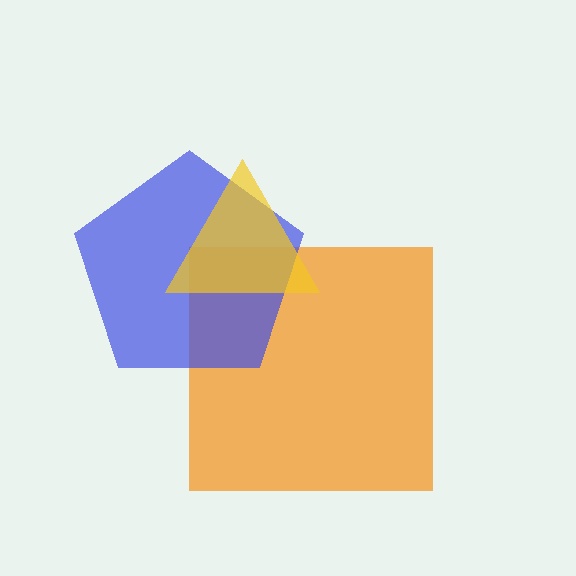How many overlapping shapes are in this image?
There are 3 overlapping shapes in the image.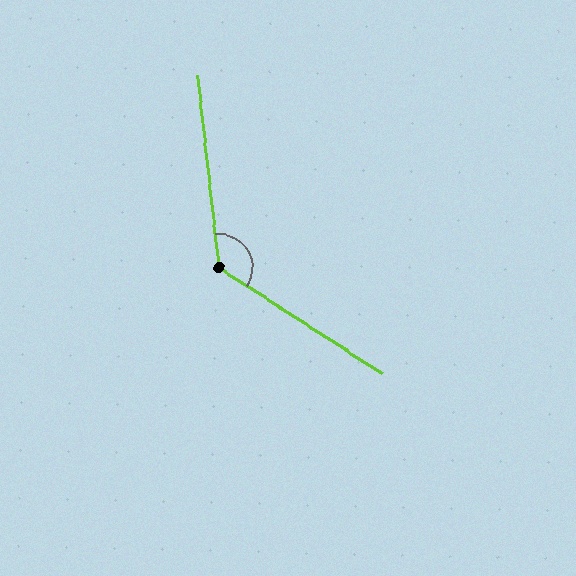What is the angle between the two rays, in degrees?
Approximately 129 degrees.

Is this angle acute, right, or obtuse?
It is obtuse.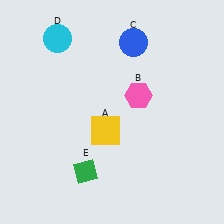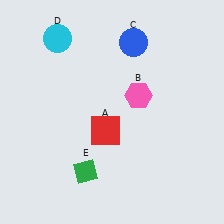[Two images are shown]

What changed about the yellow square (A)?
In Image 1, A is yellow. In Image 2, it changed to red.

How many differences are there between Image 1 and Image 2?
There is 1 difference between the two images.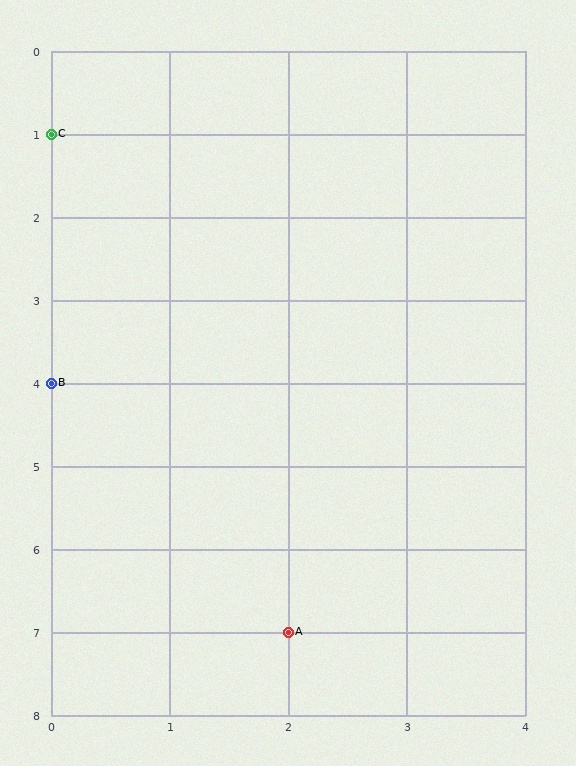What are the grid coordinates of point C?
Point C is at grid coordinates (0, 1).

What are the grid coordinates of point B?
Point B is at grid coordinates (0, 4).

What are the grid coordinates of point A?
Point A is at grid coordinates (2, 7).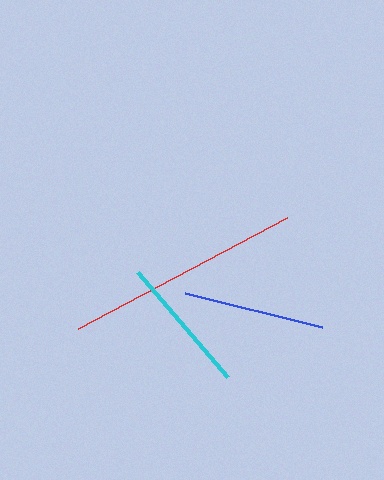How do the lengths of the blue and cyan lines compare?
The blue and cyan lines are approximately the same length.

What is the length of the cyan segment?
The cyan segment is approximately 138 pixels long.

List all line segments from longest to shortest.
From longest to shortest: red, blue, cyan.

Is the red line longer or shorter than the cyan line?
The red line is longer than the cyan line.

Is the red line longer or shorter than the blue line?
The red line is longer than the blue line.